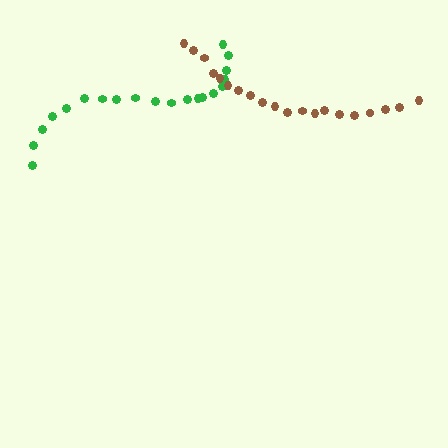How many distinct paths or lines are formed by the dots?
There are 2 distinct paths.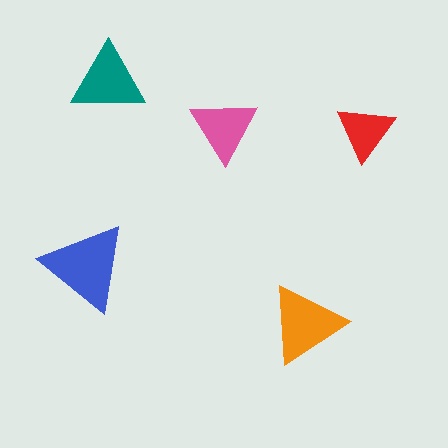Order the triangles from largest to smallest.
the blue one, the orange one, the teal one, the pink one, the red one.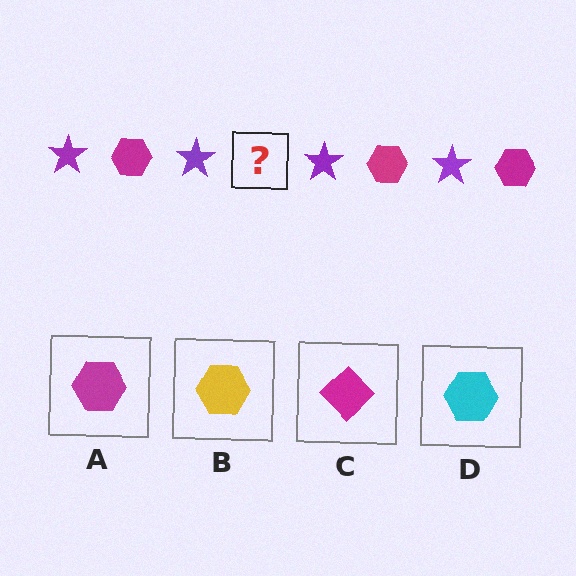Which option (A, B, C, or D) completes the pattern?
A.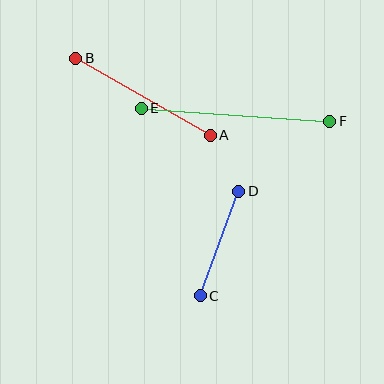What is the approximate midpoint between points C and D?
The midpoint is at approximately (220, 244) pixels.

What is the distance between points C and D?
The distance is approximately 111 pixels.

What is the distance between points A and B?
The distance is approximately 155 pixels.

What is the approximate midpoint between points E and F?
The midpoint is at approximately (235, 115) pixels.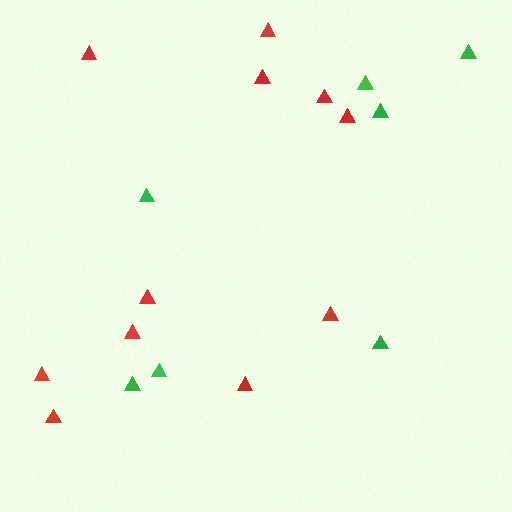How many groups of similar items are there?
There are 2 groups: one group of green triangles (7) and one group of red triangles (11).